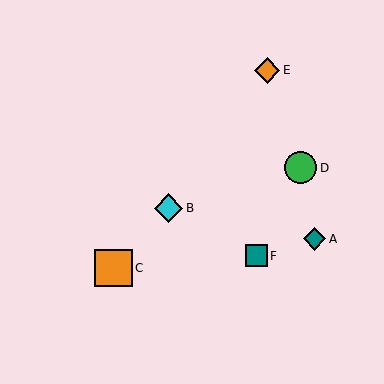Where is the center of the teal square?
The center of the teal square is at (256, 256).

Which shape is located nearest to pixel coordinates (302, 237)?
The teal diamond (labeled A) at (314, 239) is nearest to that location.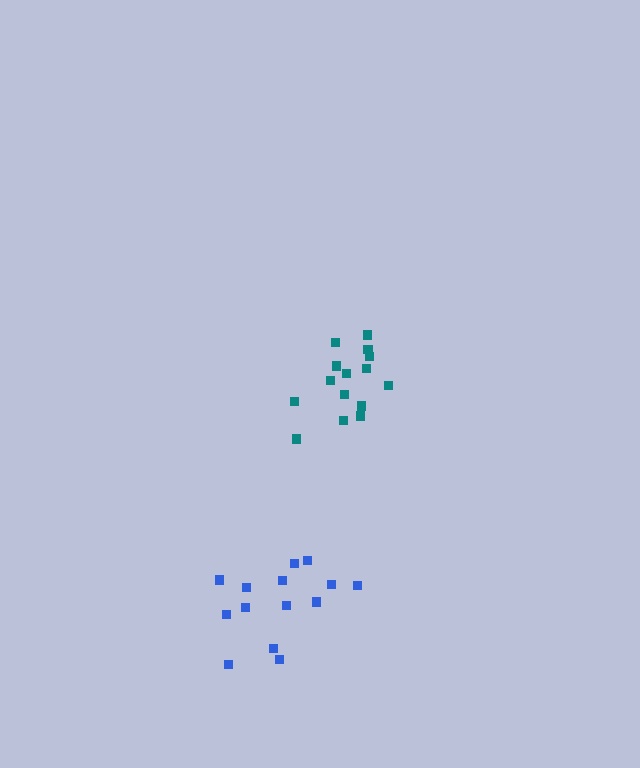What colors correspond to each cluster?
The clusters are colored: teal, blue.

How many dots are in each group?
Group 1: 15 dots, Group 2: 14 dots (29 total).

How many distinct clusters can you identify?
There are 2 distinct clusters.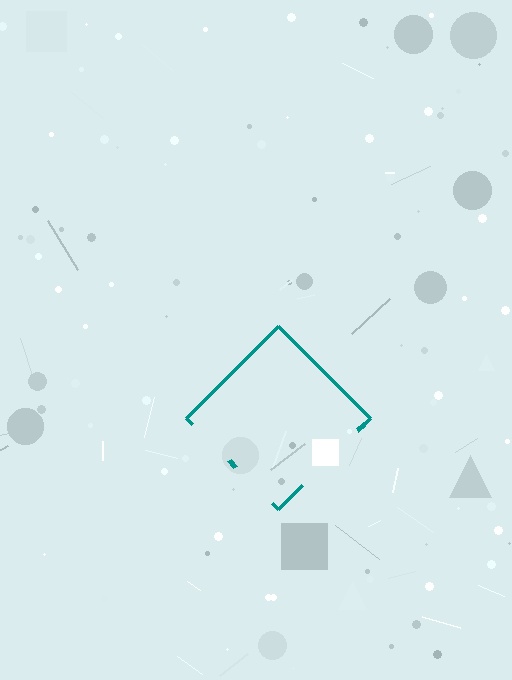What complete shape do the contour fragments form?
The contour fragments form a diamond.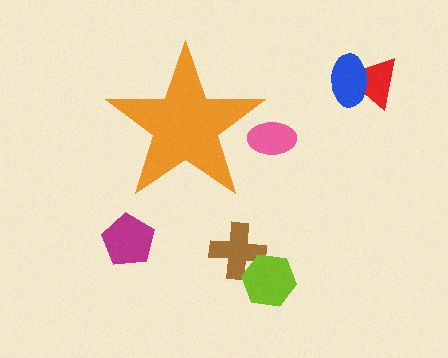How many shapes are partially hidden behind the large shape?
1 shape is partially hidden.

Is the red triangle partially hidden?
No, the red triangle is fully visible.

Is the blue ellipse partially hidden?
No, the blue ellipse is fully visible.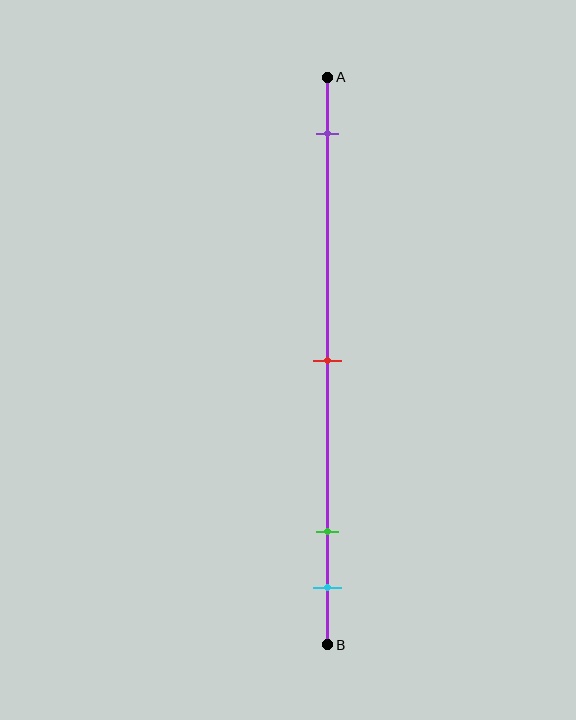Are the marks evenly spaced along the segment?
No, the marks are not evenly spaced.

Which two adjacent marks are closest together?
The green and cyan marks are the closest adjacent pair.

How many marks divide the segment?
There are 4 marks dividing the segment.